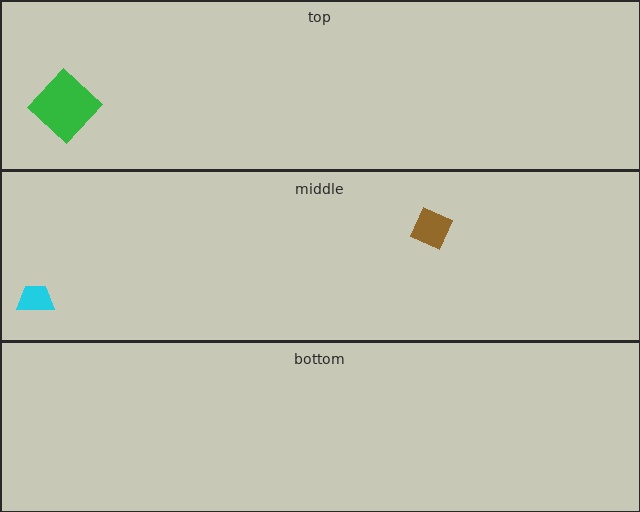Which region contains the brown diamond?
The middle region.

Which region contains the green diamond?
The top region.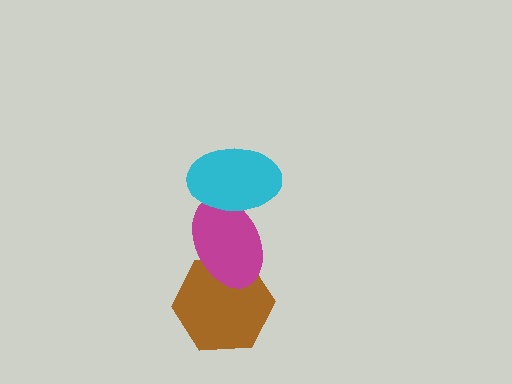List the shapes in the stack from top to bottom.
From top to bottom: the cyan ellipse, the magenta ellipse, the brown hexagon.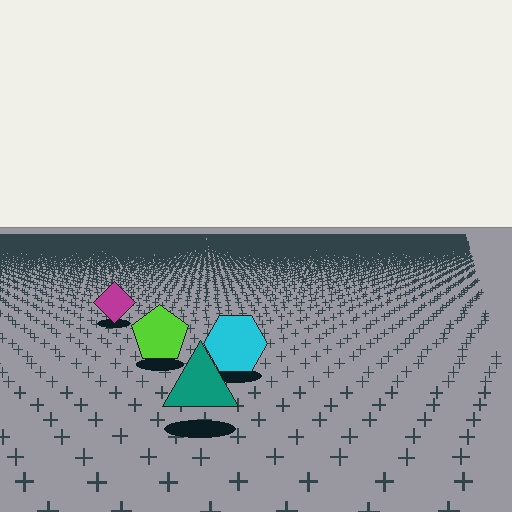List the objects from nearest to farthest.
From nearest to farthest: the teal triangle, the cyan hexagon, the lime pentagon, the magenta diamond.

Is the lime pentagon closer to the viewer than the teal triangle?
No. The teal triangle is closer — you can tell from the texture gradient: the ground texture is coarser near it.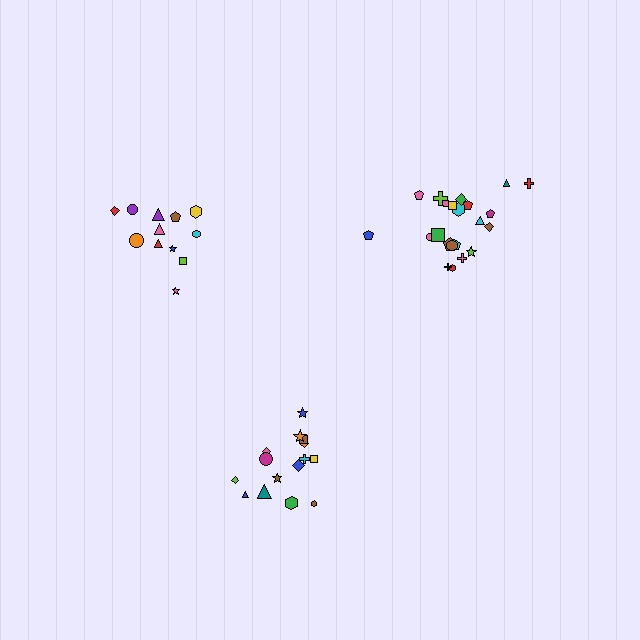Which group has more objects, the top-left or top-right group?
The top-right group.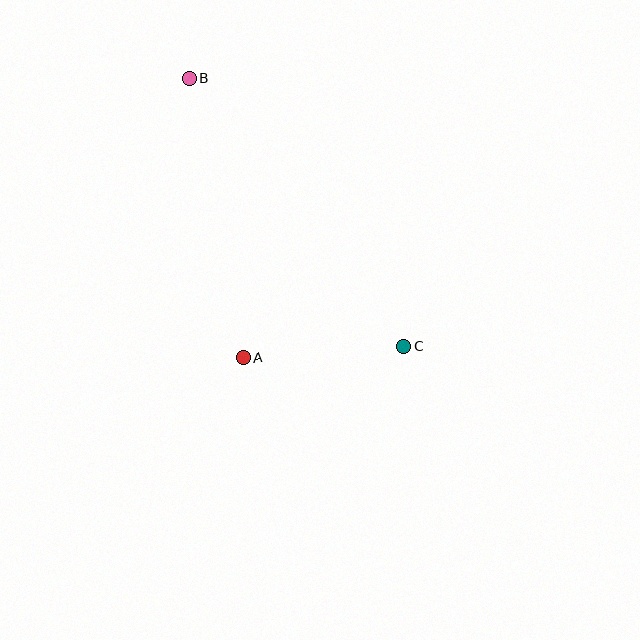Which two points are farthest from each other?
Points B and C are farthest from each other.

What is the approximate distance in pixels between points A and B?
The distance between A and B is approximately 284 pixels.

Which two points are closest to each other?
Points A and C are closest to each other.